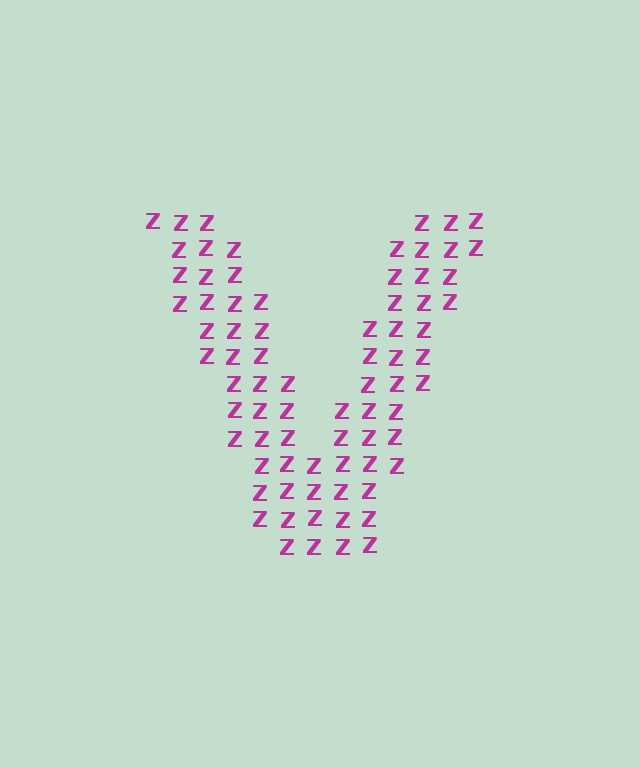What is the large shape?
The large shape is the letter V.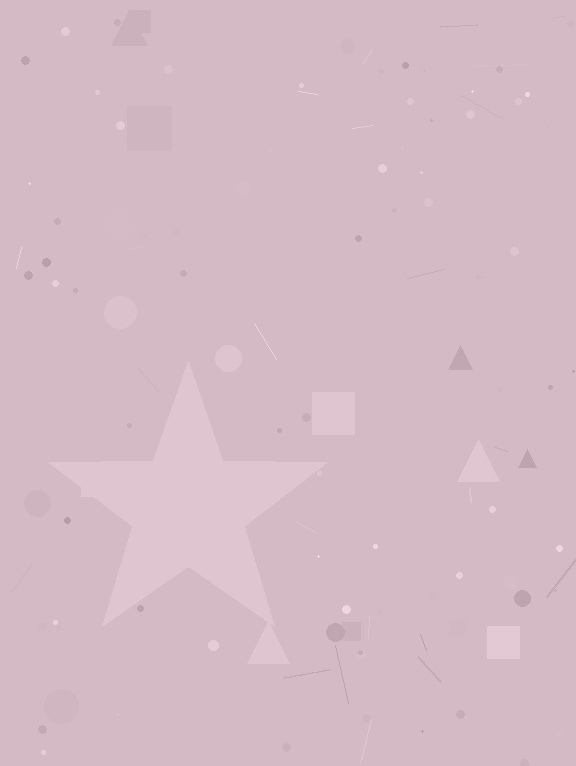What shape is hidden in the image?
A star is hidden in the image.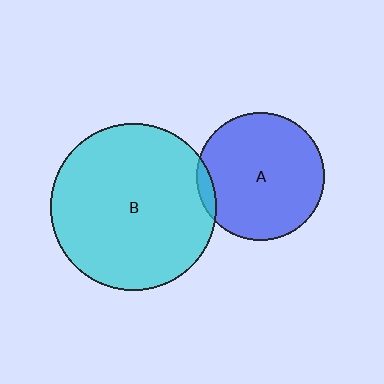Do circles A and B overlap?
Yes.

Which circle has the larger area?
Circle B (cyan).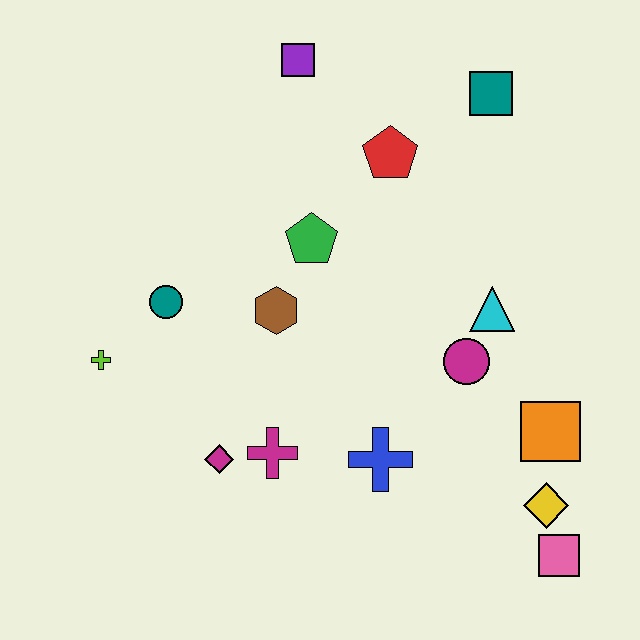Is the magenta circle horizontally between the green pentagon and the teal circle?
No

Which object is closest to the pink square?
The yellow diamond is closest to the pink square.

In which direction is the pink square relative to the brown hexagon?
The pink square is to the right of the brown hexagon.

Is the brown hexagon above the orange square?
Yes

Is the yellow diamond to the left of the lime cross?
No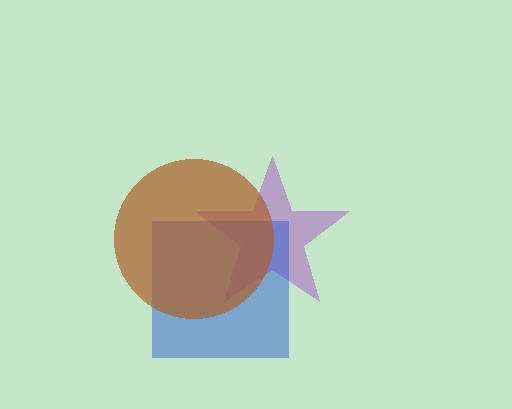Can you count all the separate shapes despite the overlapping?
Yes, there are 3 separate shapes.